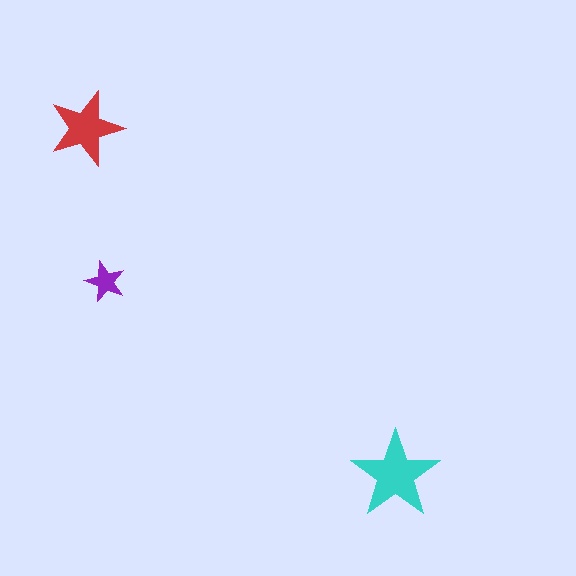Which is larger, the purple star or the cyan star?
The cyan one.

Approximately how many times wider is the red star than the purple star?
About 2 times wider.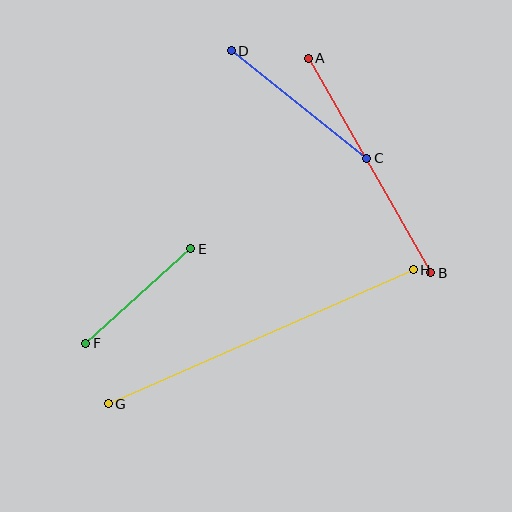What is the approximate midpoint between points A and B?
The midpoint is at approximately (369, 166) pixels.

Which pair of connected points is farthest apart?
Points G and H are farthest apart.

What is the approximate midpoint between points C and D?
The midpoint is at approximately (299, 105) pixels.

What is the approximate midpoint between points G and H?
The midpoint is at approximately (261, 337) pixels.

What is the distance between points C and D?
The distance is approximately 173 pixels.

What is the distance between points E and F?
The distance is approximately 142 pixels.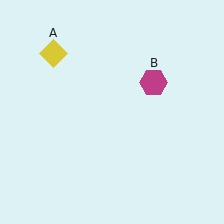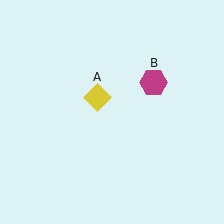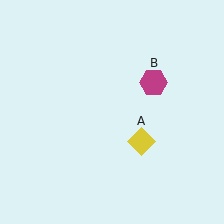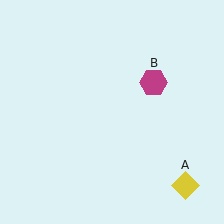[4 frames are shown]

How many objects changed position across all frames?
1 object changed position: yellow diamond (object A).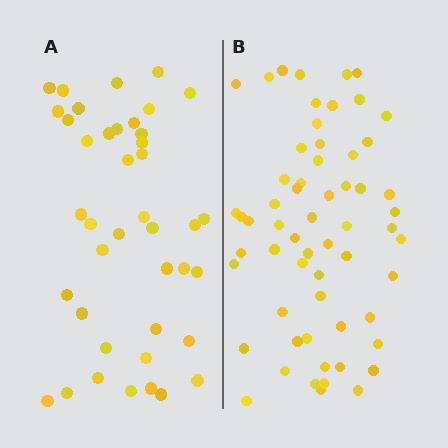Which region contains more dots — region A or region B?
Region B (the right region) has more dots.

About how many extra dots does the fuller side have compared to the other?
Region B has approximately 20 more dots than region A.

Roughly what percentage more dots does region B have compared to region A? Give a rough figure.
About 45% more.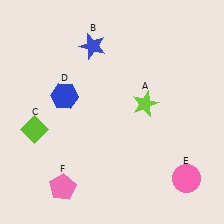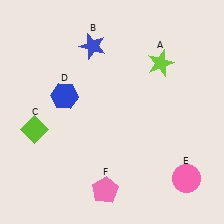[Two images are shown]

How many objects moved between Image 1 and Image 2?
2 objects moved between the two images.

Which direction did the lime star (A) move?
The lime star (A) moved up.